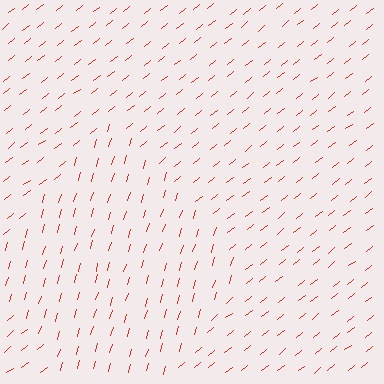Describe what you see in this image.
The image is filled with small red line segments. A diamond region in the image has lines oriented differently from the surrounding lines, creating a visible texture boundary.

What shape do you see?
I see a diamond.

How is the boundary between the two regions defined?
The boundary is defined purely by a change in line orientation (approximately 35 degrees difference). All lines are the same color and thickness.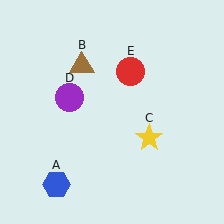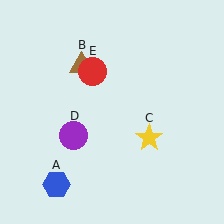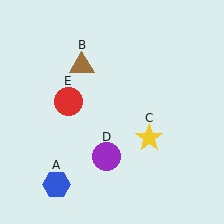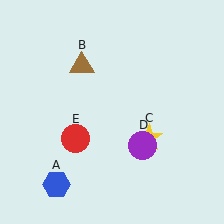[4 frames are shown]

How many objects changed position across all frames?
2 objects changed position: purple circle (object D), red circle (object E).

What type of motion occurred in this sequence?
The purple circle (object D), red circle (object E) rotated counterclockwise around the center of the scene.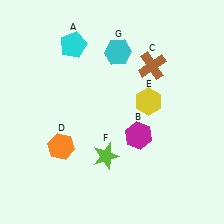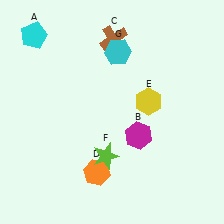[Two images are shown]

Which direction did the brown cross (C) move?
The brown cross (C) moved left.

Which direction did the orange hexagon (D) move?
The orange hexagon (D) moved right.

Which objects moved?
The objects that moved are: the cyan pentagon (A), the brown cross (C), the orange hexagon (D).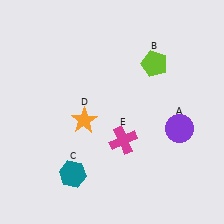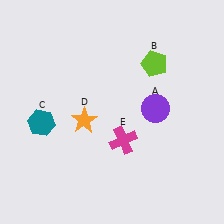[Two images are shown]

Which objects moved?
The objects that moved are: the purple circle (A), the teal hexagon (C).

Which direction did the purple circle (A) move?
The purple circle (A) moved left.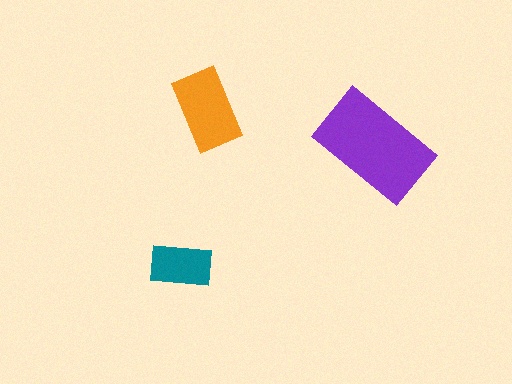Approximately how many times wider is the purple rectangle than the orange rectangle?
About 1.5 times wider.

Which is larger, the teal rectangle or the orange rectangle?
The orange one.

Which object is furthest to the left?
The teal rectangle is leftmost.